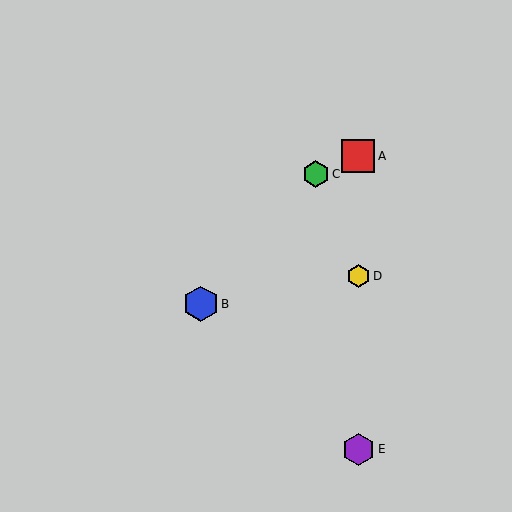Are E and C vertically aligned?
No, E is at x≈358 and C is at x≈316.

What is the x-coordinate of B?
Object B is at x≈201.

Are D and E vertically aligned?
Yes, both are at x≈358.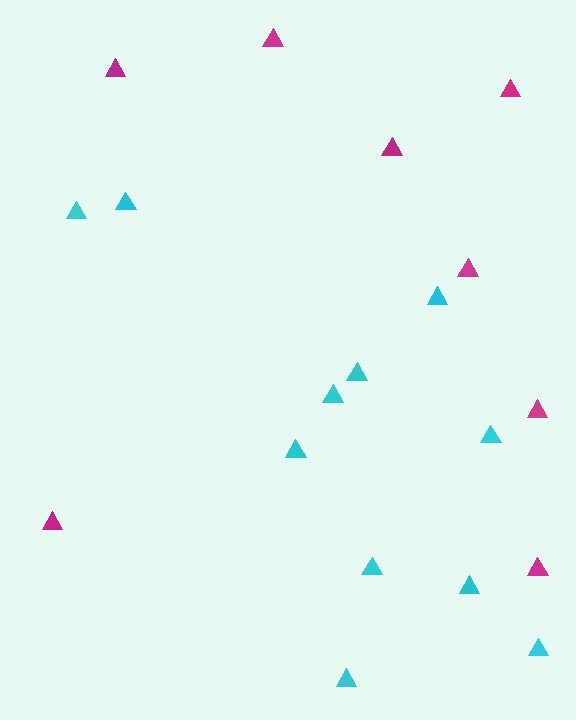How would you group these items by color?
There are 2 groups: one group of cyan triangles (11) and one group of magenta triangles (8).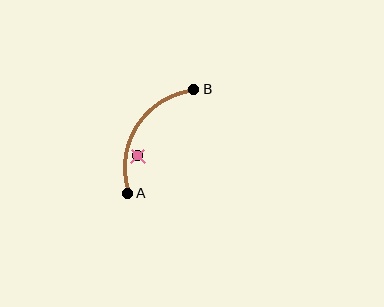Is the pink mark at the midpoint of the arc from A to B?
No — the pink mark does not lie on the arc at all. It sits slightly inside the curve.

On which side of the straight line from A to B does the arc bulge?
The arc bulges to the left of the straight line connecting A and B.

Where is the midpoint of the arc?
The arc midpoint is the point on the curve farthest from the straight line joining A and B. It sits to the left of that line.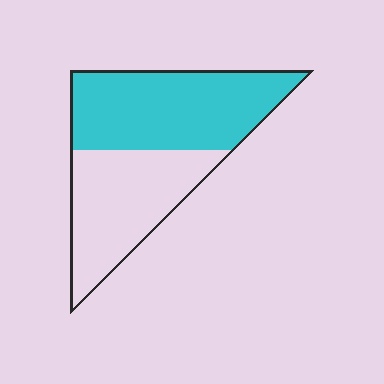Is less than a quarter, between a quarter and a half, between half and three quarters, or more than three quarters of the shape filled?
Between half and three quarters.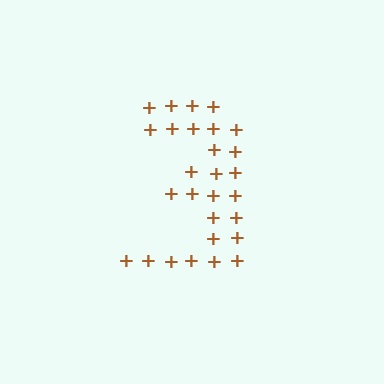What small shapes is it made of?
It is made of small plus signs.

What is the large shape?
The large shape is the digit 3.